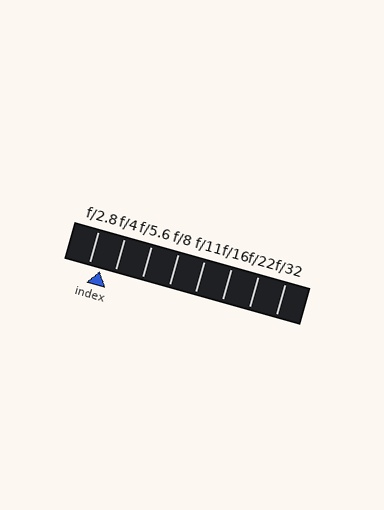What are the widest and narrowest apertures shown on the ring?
The widest aperture shown is f/2.8 and the narrowest is f/32.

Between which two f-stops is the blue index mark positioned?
The index mark is between f/2.8 and f/4.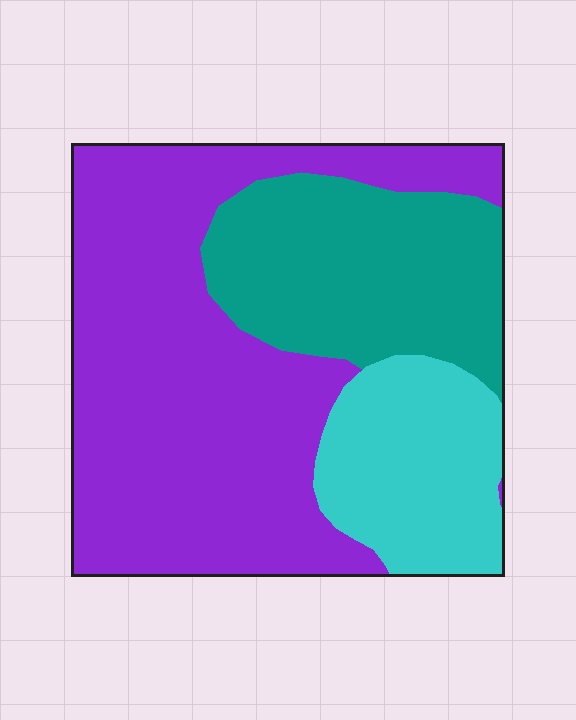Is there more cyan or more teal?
Teal.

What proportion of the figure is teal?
Teal covers 26% of the figure.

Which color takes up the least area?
Cyan, at roughly 20%.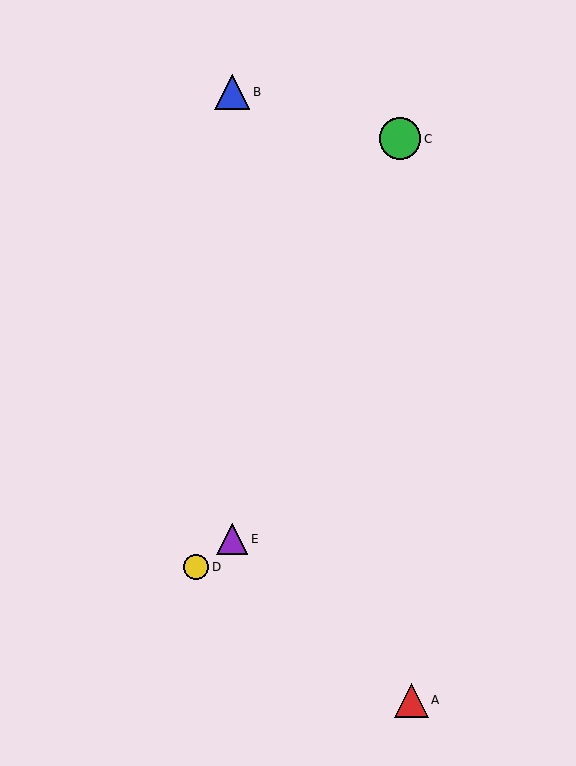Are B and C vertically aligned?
No, B is at x≈232 and C is at x≈400.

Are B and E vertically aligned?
Yes, both are at x≈232.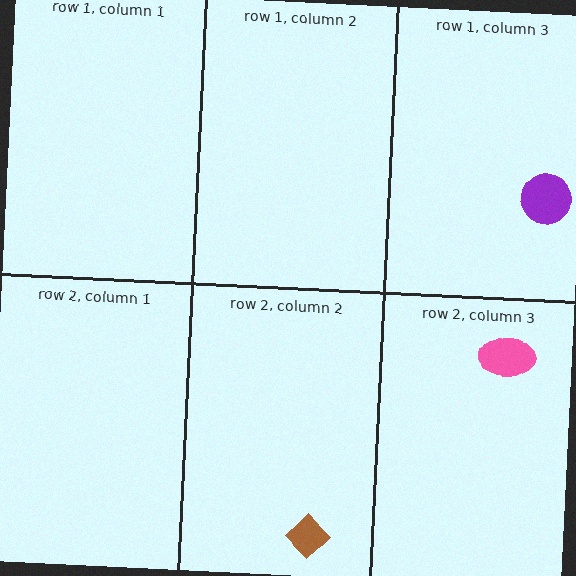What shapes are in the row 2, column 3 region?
The pink ellipse.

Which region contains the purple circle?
The row 1, column 3 region.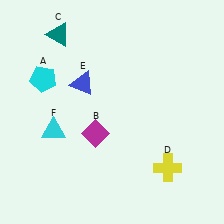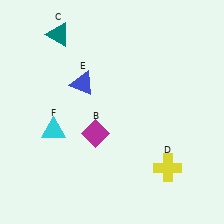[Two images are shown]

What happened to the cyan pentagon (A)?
The cyan pentagon (A) was removed in Image 2. It was in the top-left area of Image 1.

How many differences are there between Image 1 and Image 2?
There is 1 difference between the two images.